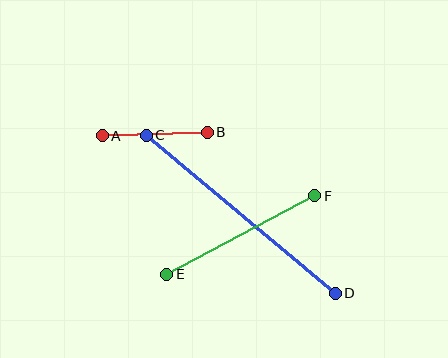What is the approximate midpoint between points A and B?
The midpoint is at approximately (155, 134) pixels.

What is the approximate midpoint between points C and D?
The midpoint is at approximately (241, 214) pixels.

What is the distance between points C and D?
The distance is approximately 246 pixels.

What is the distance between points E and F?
The distance is approximately 167 pixels.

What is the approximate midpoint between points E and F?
The midpoint is at approximately (241, 235) pixels.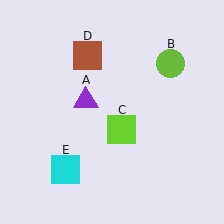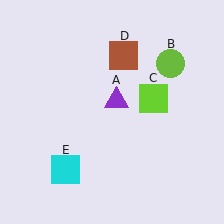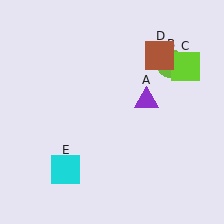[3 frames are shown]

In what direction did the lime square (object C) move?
The lime square (object C) moved up and to the right.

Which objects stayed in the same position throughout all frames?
Lime circle (object B) and cyan square (object E) remained stationary.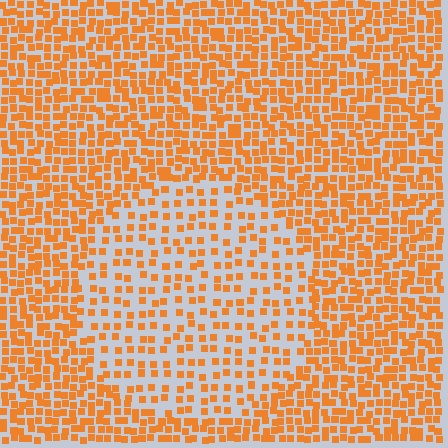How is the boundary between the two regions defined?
The boundary is defined by a change in element density (approximately 2.0x ratio). All elements are the same color, size, and shape.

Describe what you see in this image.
The image contains small orange elements arranged at two different densities. A circle-shaped region is visible where the elements are less densely packed than the surrounding area.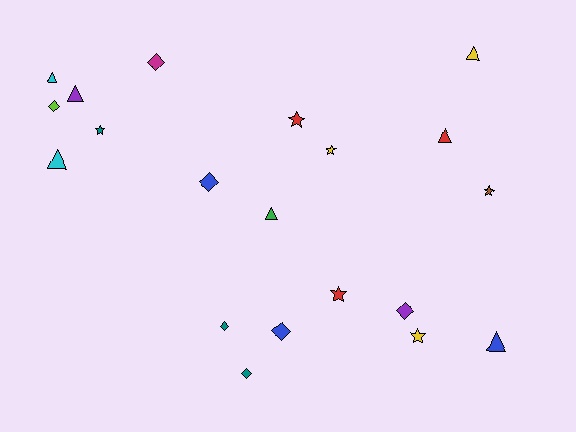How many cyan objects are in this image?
There are 2 cyan objects.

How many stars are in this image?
There are 6 stars.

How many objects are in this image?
There are 20 objects.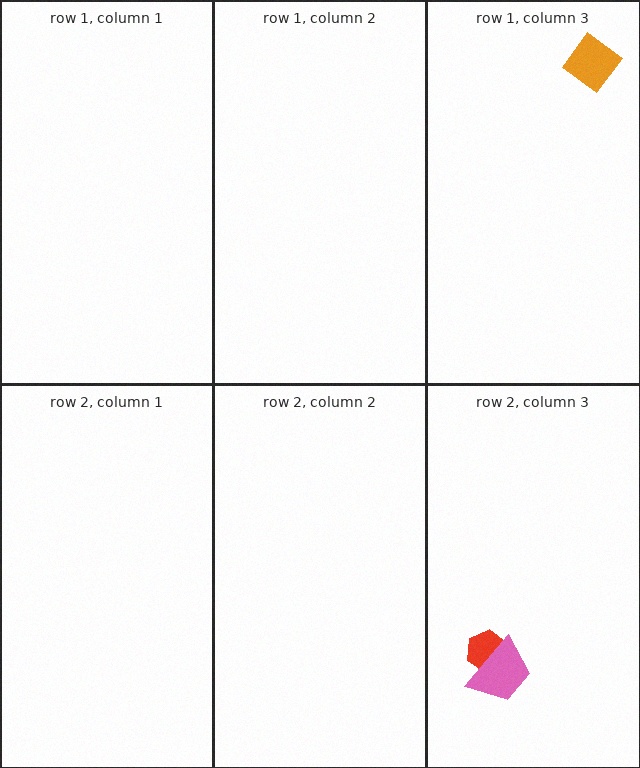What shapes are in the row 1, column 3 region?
The orange diamond.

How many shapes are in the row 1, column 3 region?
1.